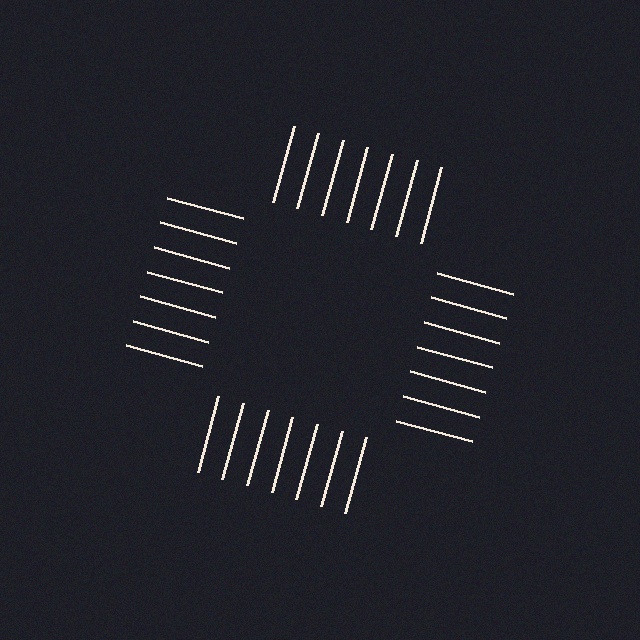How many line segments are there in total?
28 — 7 along each of the 4 edges.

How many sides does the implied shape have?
4 sides — the line-ends trace a square.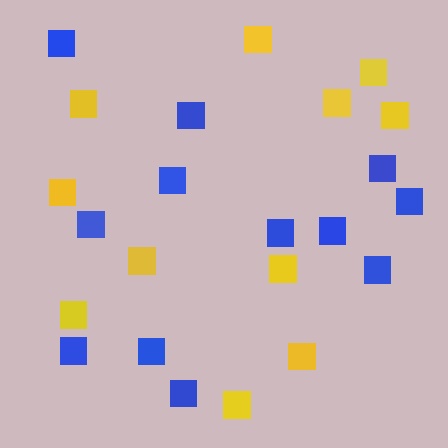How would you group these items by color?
There are 2 groups: one group of yellow squares (11) and one group of blue squares (12).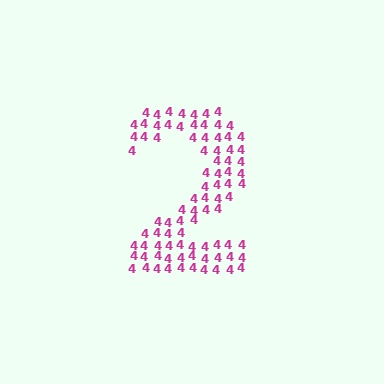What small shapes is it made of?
It is made of small digit 4's.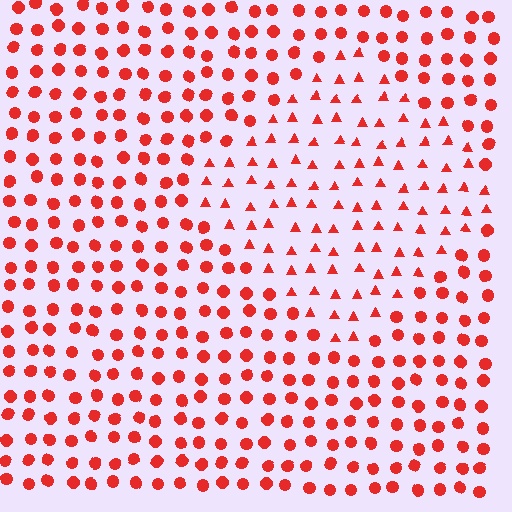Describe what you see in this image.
The image is filled with small red elements arranged in a uniform grid. A diamond-shaped region contains triangles, while the surrounding area contains circles. The boundary is defined purely by the change in element shape.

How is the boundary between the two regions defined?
The boundary is defined by a change in element shape: triangles inside vs. circles outside. All elements share the same color and spacing.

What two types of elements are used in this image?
The image uses triangles inside the diamond region and circles outside it.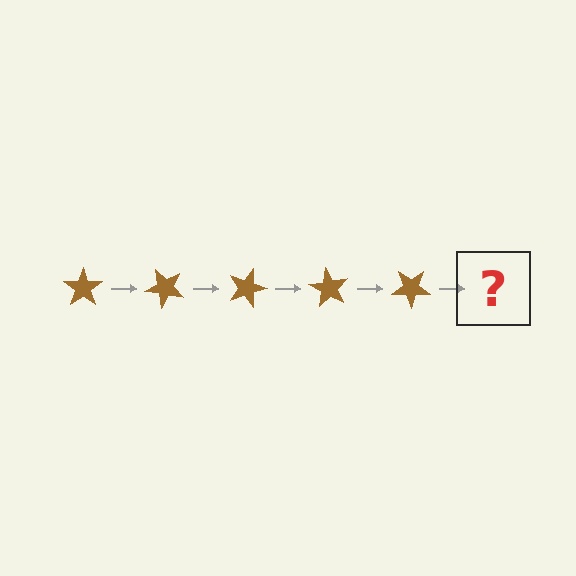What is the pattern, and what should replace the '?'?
The pattern is that the star rotates 45 degrees each step. The '?' should be a brown star rotated 225 degrees.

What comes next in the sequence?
The next element should be a brown star rotated 225 degrees.